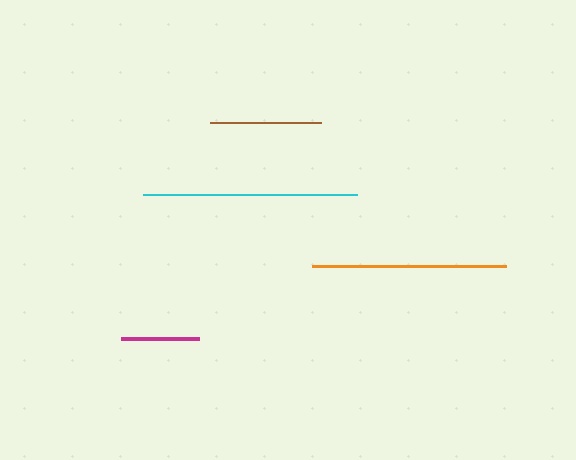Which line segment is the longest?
The cyan line is the longest at approximately 214 pixels.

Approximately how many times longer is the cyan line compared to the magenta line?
The cyan line is approximately 2.8 times the length of the magenta line.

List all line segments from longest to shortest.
From longest to shortest: cyan, orange, brown, magenta.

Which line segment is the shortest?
The magenta line is the shortest at approximately 77 pixels.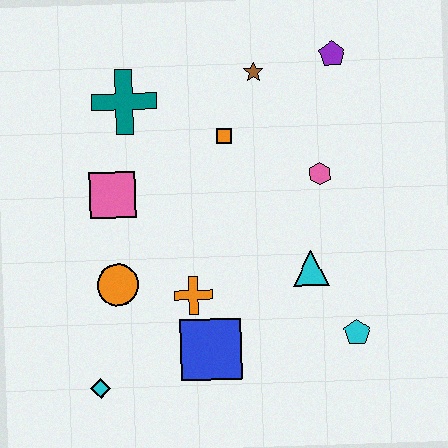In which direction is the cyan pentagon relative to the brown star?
The cyan pentagon is below the brown star.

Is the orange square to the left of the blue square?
No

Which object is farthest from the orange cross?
The purple pentagon is farthest from the orange cross.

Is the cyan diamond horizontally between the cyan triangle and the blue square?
No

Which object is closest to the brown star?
The orange square is closest to the brown star.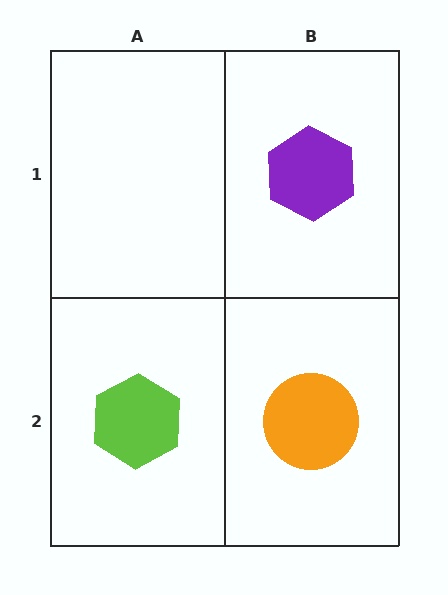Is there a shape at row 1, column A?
No, that cell is empty.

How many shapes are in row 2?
2 shapes.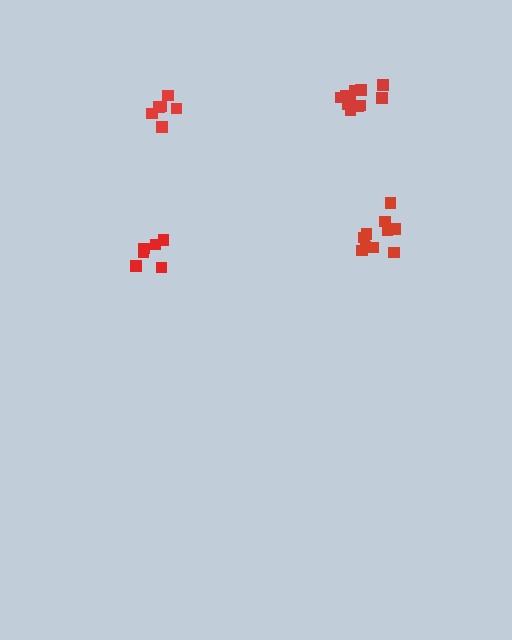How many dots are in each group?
Group 1: 10 dots, Group 2: 6 dots, Group 3: 11 dots, Group 4: 6 dots (33 total).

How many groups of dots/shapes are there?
There are 4 groups.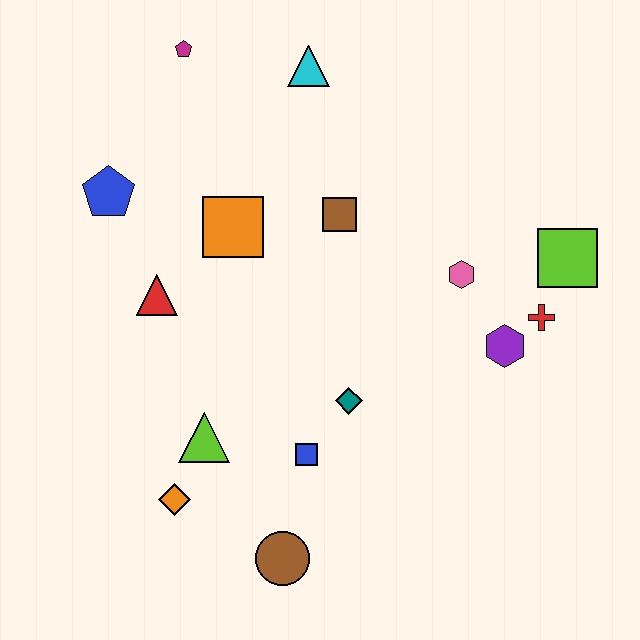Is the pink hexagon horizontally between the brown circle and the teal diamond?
No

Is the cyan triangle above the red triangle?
Yes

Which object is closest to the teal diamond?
The blue square is closest to the teal diamond.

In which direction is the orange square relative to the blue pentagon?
The orange square is to the right of the blue pentagon.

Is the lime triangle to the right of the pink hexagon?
No